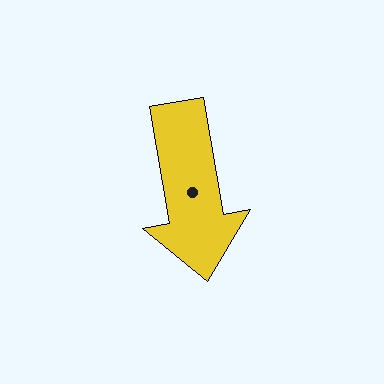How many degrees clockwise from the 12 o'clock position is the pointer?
Approximately 170 degrees.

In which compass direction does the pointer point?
South.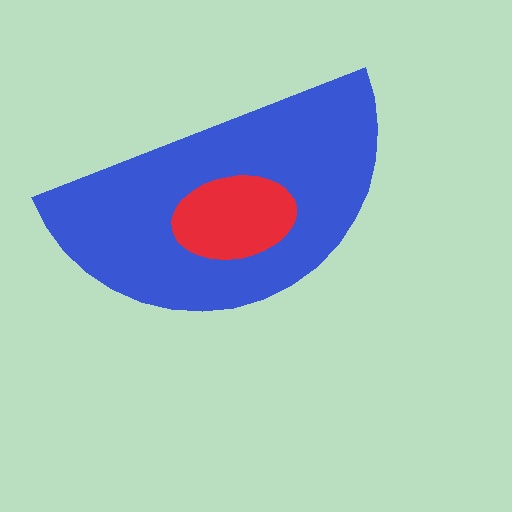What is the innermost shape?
The red ellipse.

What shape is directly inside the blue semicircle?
The red ellipse.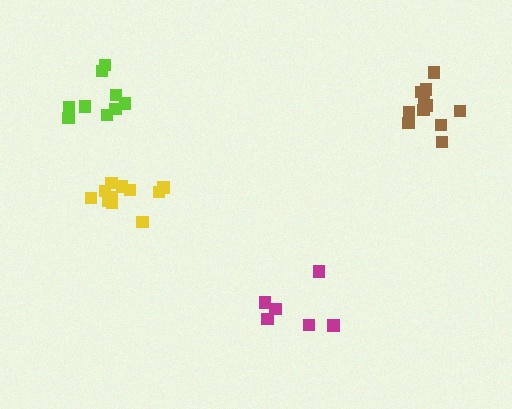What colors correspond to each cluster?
The clusters are colored: lime, magenta, yellow, brown.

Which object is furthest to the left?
The lime cluster is leftmost.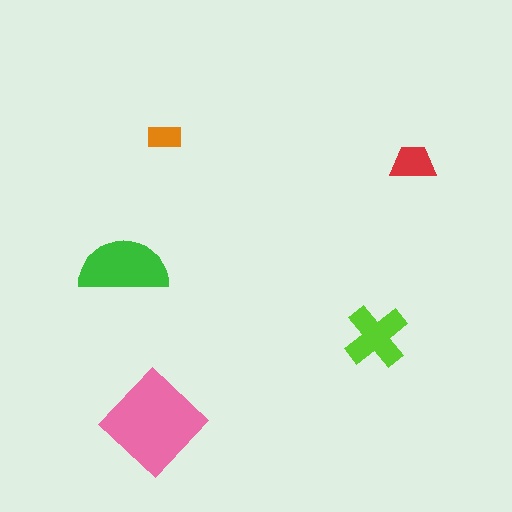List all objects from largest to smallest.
The pink diamond, the green semicircle, the lime cross, the red trapezoid, the orange rectangle.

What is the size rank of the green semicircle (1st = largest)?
2nd.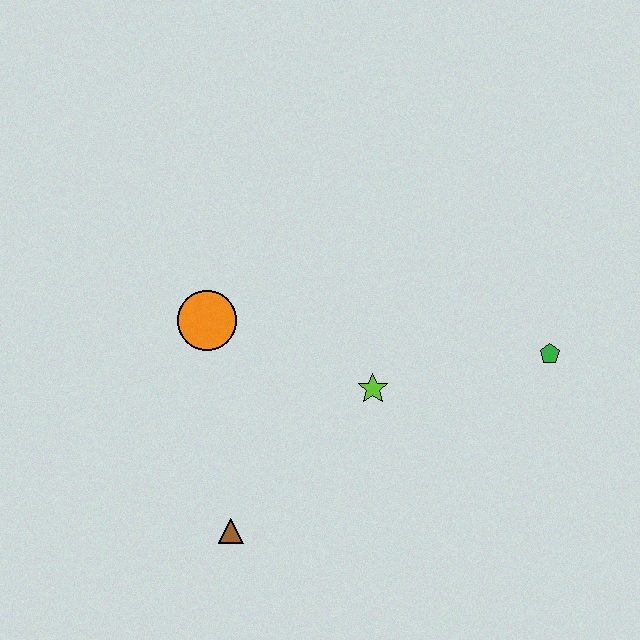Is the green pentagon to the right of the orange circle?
Yes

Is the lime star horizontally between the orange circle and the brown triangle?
No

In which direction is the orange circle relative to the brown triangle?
The orange circle is above the brown triangle.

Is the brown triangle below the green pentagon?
Yes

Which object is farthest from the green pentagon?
The brown triangle is farthest from the green pentagon.